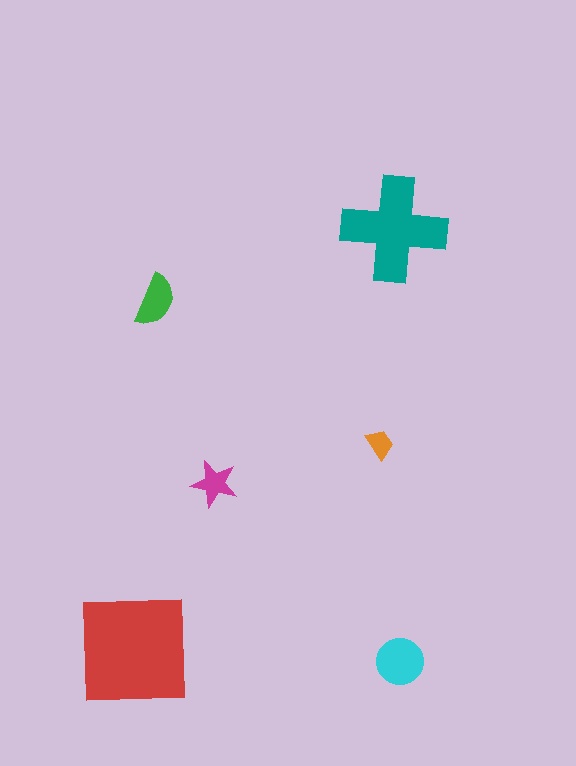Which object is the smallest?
The orange trapezoid.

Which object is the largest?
The red square.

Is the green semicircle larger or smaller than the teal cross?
Smaller.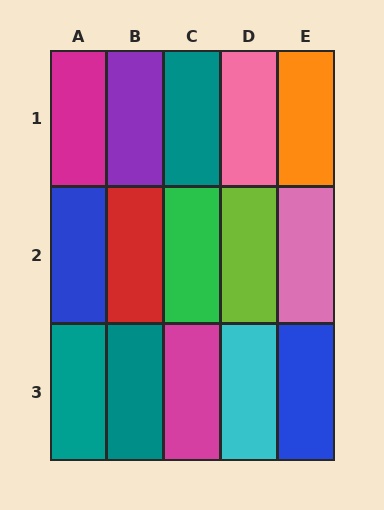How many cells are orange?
1 cell is orange.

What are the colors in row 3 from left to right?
Teal, teal, magenta, cyan, blue.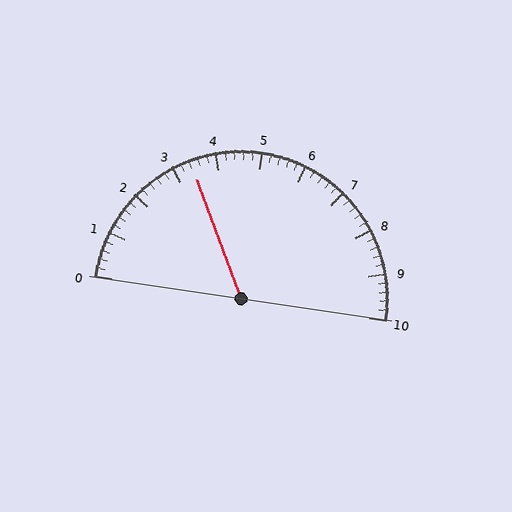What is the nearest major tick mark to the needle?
The nearest major tick mark is 3.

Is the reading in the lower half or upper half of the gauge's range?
The reading is in the lower half of the range (0 to 10).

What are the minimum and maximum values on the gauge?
The gauge ranges from 0 to 10.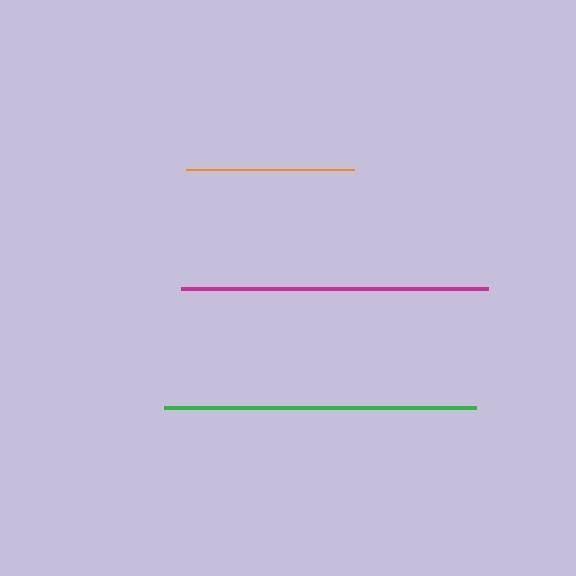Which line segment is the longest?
The green line is the longest at approximately 313 pixels.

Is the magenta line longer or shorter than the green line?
The green line is longer than the magenta line.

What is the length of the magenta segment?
The magenta segment is approximately 307 pixels long.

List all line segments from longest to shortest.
From longest to shortest: green, magenta, orange.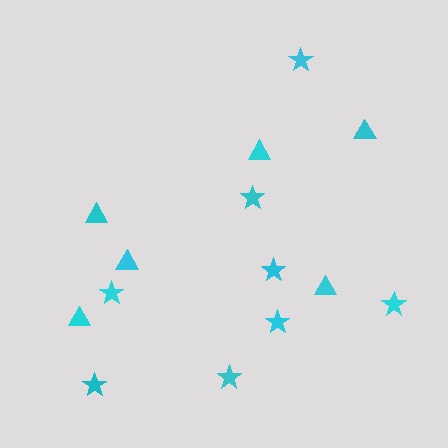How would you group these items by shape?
There are 2 groups: one group of triangles (6) and one group of stars (8).